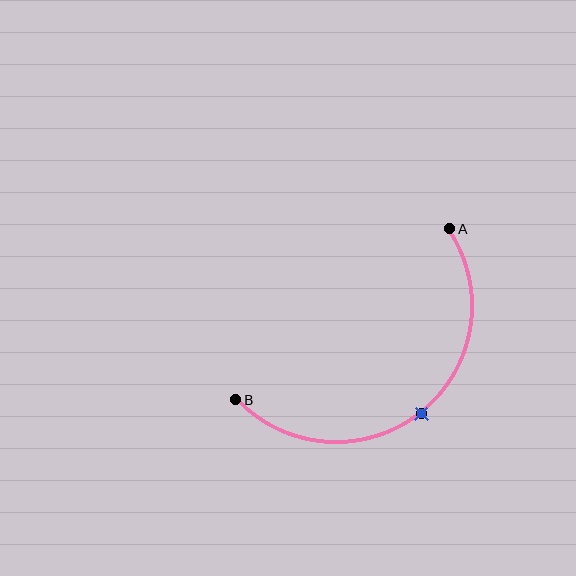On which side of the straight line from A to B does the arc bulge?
The arc bulges below and to the right of the straight line connecting A and B.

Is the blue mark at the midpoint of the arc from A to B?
Yes. The blue mark lies on the arc at equal arc-length from both A and B — it is the arc midpoint.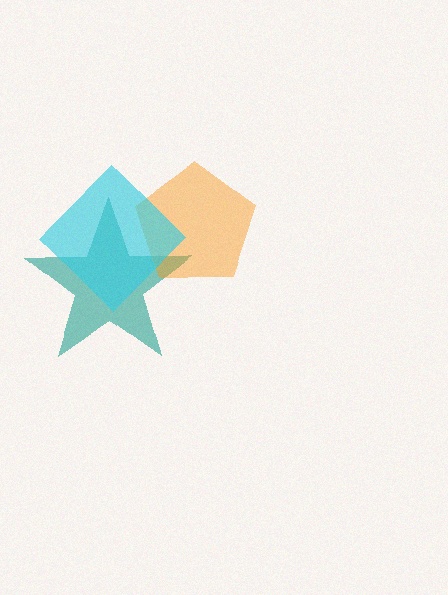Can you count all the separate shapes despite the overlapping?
Yes, there are 3 separate shapes.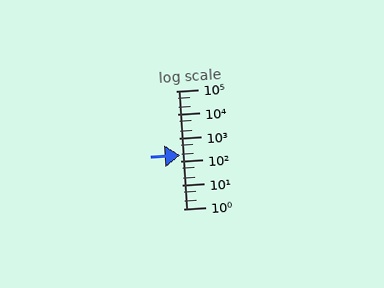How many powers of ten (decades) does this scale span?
The scale spans 5 decades, from 1 to 100000.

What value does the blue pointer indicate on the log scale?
The pointer indicates approximately 180.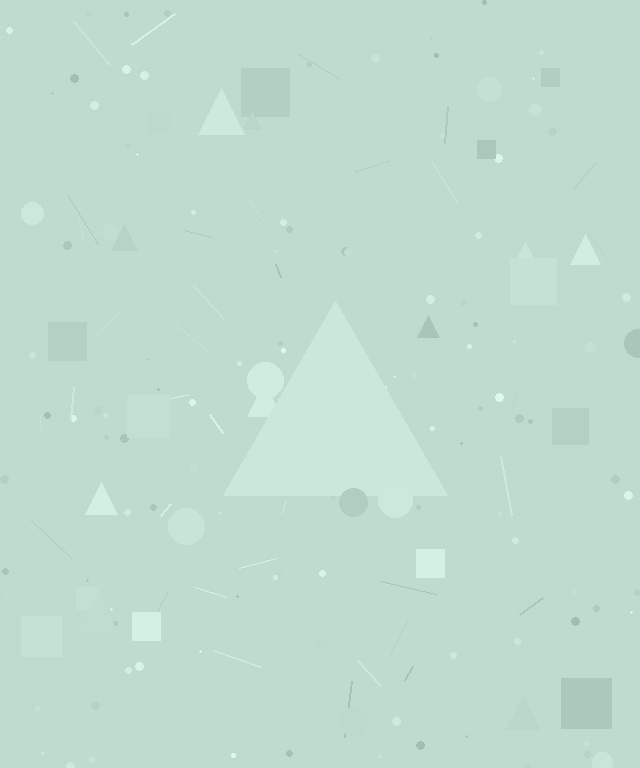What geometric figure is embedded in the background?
A triangle is embedded in the background.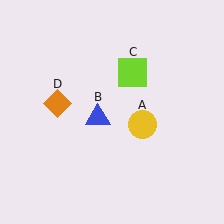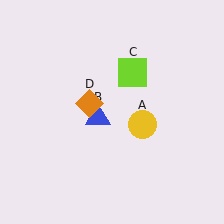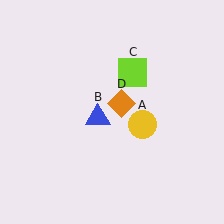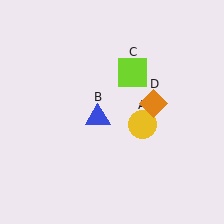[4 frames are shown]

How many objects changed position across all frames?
1 object changed position: orange diamond (object D).